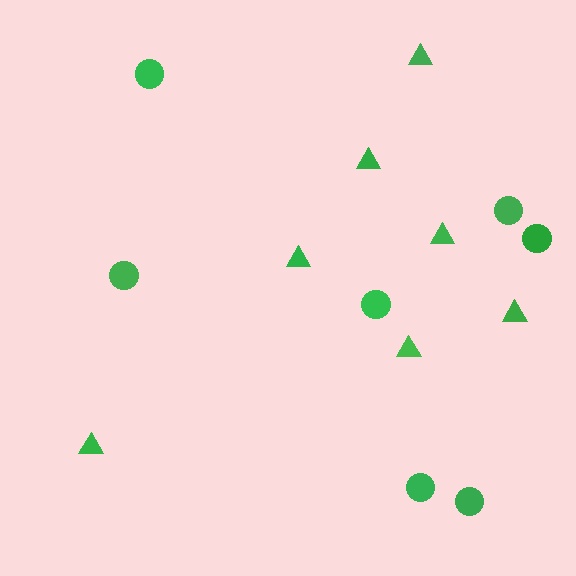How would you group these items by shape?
There are 2 groups: one group of circles (7) and one group of triangles (7).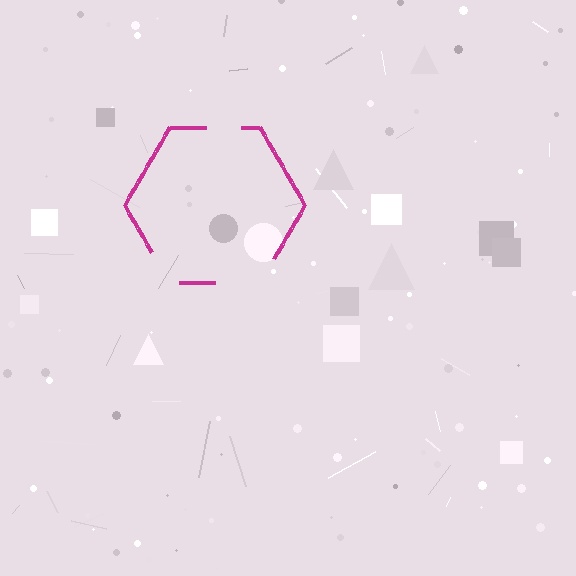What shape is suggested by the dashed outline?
The dashed outline suggests a hexagon.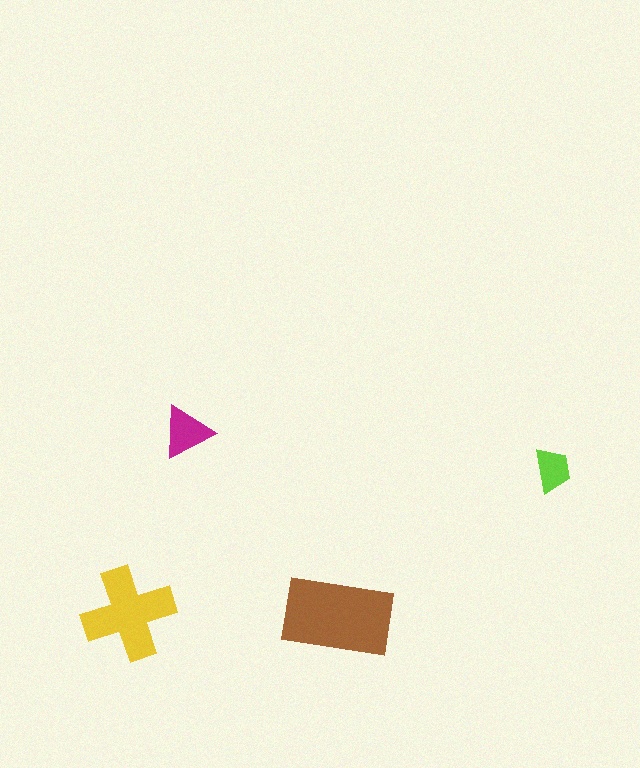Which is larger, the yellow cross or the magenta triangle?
The yellow cross.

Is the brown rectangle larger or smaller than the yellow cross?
Larger.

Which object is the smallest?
The lime trapezoid.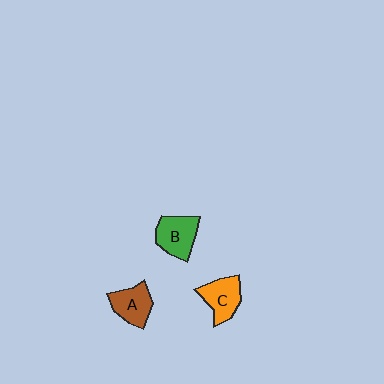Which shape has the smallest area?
Shape A (brown).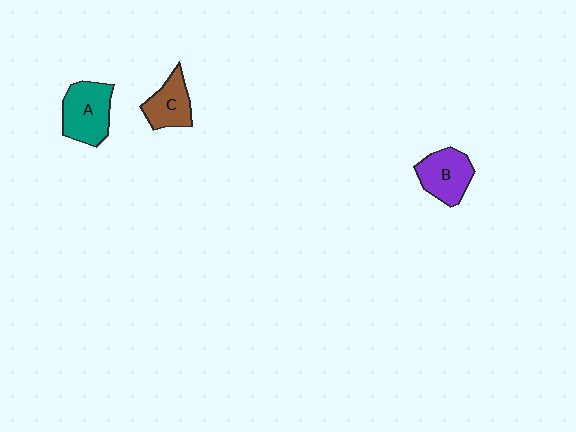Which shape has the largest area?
Shape A (teal).